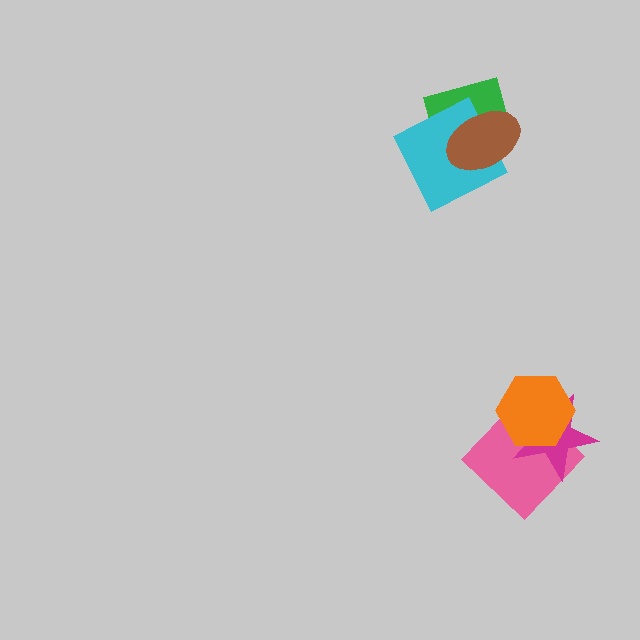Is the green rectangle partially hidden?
Yes, it is partially covered by another shape.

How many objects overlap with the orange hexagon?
2 objects overlap with the orange hexagon.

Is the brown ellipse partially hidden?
No, no other shape covers it.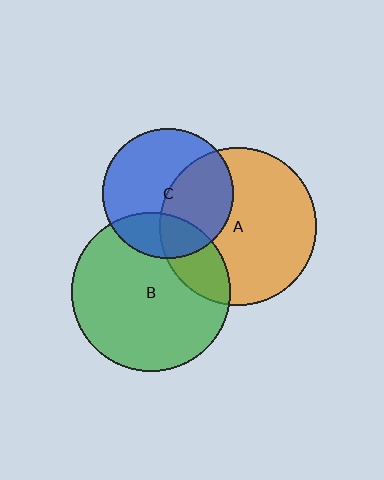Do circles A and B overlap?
Yes.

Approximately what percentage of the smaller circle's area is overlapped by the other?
Approximately 20%.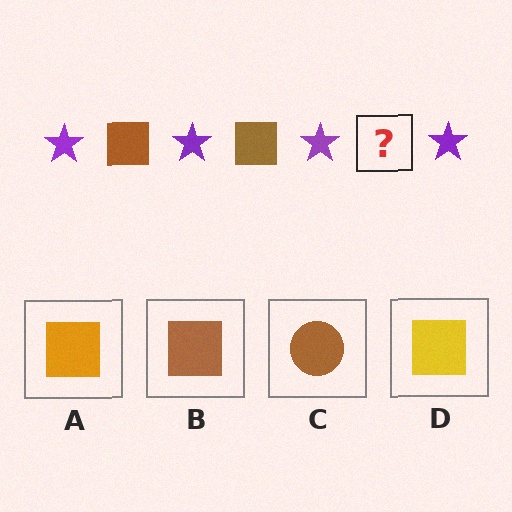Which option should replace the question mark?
Option B.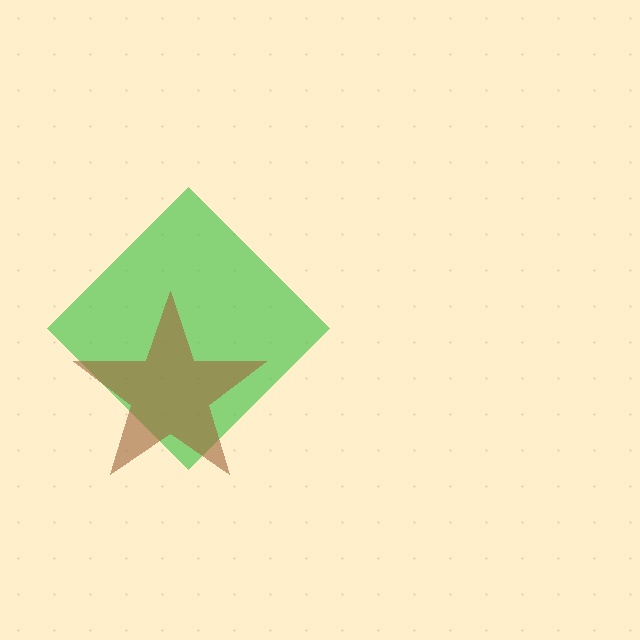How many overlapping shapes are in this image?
There are 2 overlapping shapes in the image.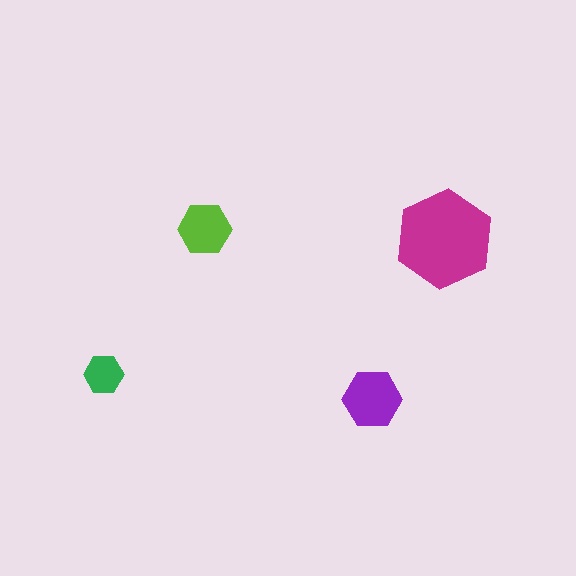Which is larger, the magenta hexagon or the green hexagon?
The magenta one.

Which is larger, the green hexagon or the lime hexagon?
The lime one.